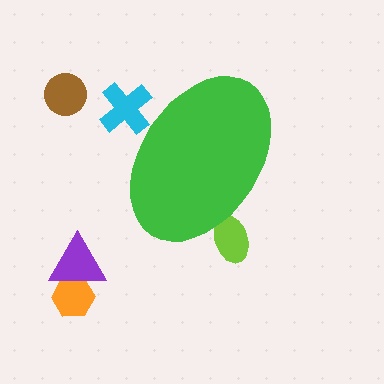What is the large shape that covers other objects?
A green ellipse.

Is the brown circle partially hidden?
No, the brown circle is fully visible.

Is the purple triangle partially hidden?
No, the purple triangle is fully visible.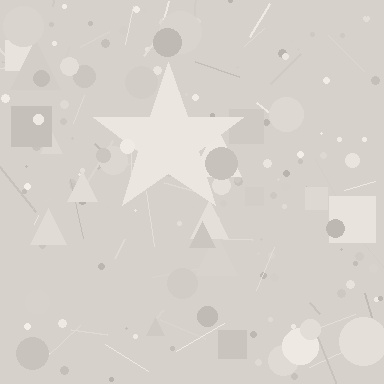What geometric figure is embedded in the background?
A star is embedded in the background.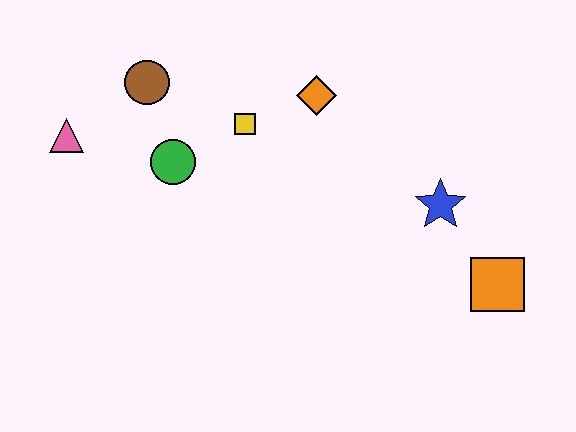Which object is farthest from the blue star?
The pink triangle is farthest from the blue star.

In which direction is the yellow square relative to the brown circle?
The yellow square is to the right of the brown circle.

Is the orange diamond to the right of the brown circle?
Yes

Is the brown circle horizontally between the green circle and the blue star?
No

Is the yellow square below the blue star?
No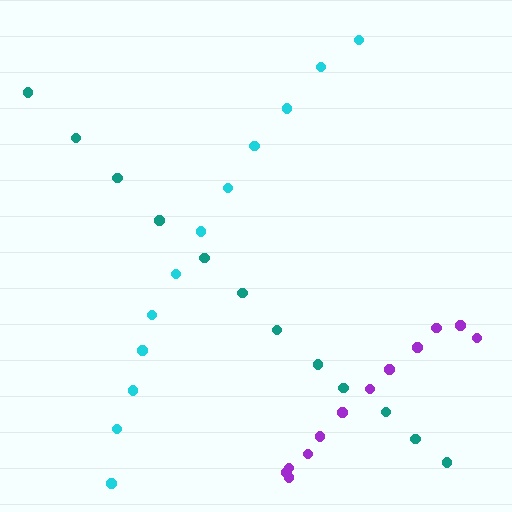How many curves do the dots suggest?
There are 3 distinct paths.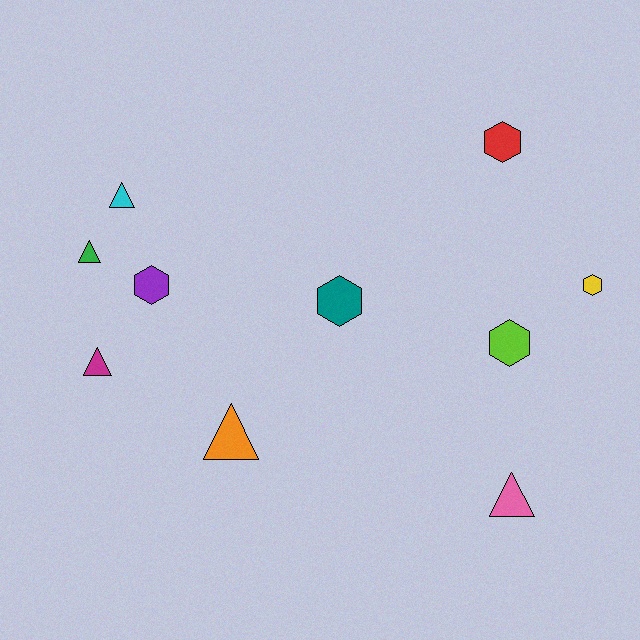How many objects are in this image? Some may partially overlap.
There are 10 objects.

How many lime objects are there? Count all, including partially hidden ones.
There is 1 lime object.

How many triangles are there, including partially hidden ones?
There are 5 triangles.